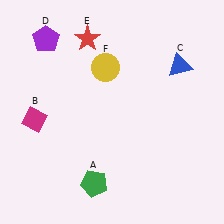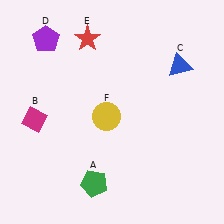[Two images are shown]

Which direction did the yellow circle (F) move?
The yellow circle (F) moved down.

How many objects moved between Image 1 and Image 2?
1 object moved between the two images.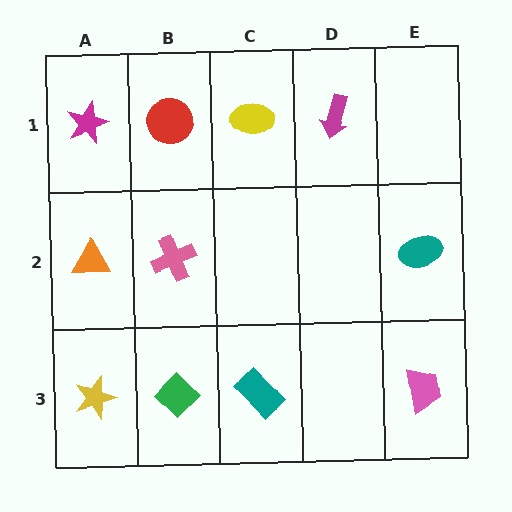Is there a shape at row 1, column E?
No, that cell is empty.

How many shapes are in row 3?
4 shapes.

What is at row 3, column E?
A pink trapezoid.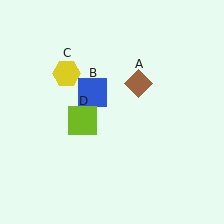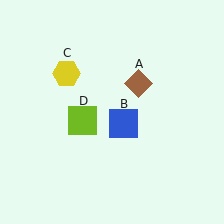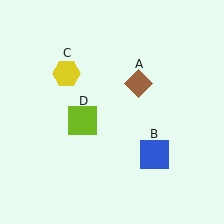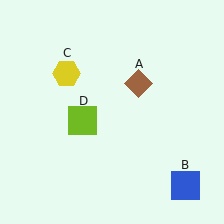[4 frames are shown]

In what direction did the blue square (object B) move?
The blue square (object B) moved down and to the right.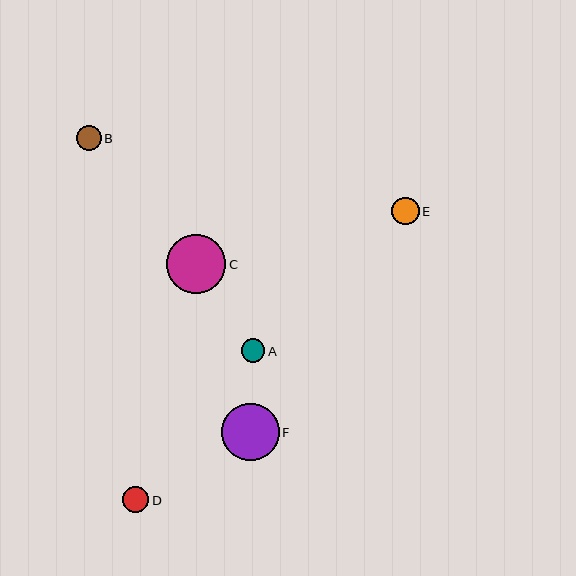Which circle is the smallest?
Circle A is the smallest with a size of approximately 24 pixels.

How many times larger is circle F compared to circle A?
Circle F is approximately 2.4 times the size of circle A.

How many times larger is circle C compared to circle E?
Circle C is approximately 2.1 times the size of circle E.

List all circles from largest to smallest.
From largest to smallest: C, F, E, D, B, A.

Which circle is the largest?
Circle C is the largest with a size of approximately 59 pixels.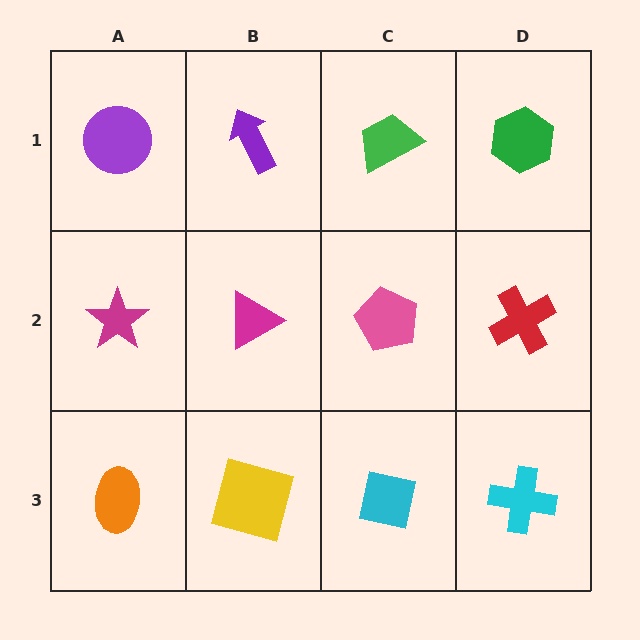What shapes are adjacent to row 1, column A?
A magenta star (row 2, column A), a purple arrow (row 1, column B).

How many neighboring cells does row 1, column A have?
2.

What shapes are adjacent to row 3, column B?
A magenta triangle (row 2, column B), an orange ellipse (row 3, column A), a cyan square (row 3, column C).